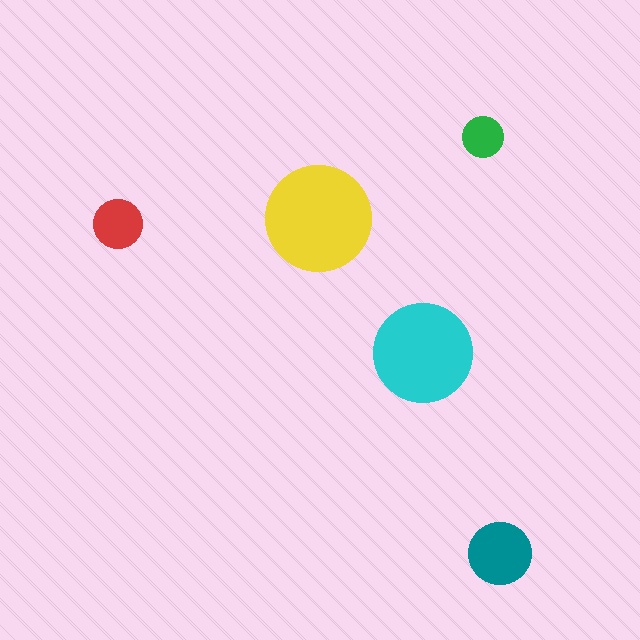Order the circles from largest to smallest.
the yellow one, the cyan one, the teal one, the red one, the green one.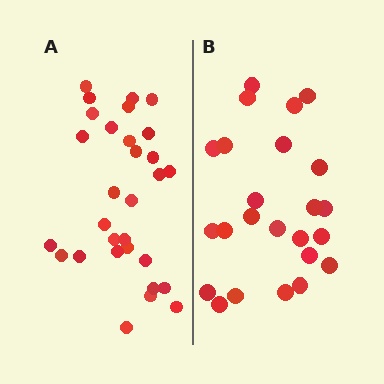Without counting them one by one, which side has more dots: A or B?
Region A (the left region) has more dots.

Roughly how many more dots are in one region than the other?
Region A has about 6 more dots than region B.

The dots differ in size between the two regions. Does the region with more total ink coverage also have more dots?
No. Region B has more total ink coverage because its dots are larger, but region A actually contains more individual dots. Total area can be misleading — the number of items is what matters here.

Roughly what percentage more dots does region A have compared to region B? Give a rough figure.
About 25% more.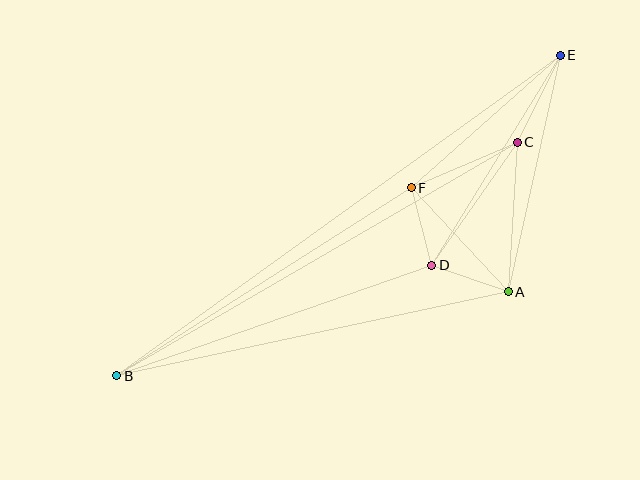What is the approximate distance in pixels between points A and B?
The distance between A and B is approximately 401 pixels.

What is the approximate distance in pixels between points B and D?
The distance between B and D is approximately 334 pixels.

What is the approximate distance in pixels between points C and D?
The distance between C and D is approximately 150 pixels.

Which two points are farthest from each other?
Points B and E are farthest from each other.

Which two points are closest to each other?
Points D and F are closest to each other.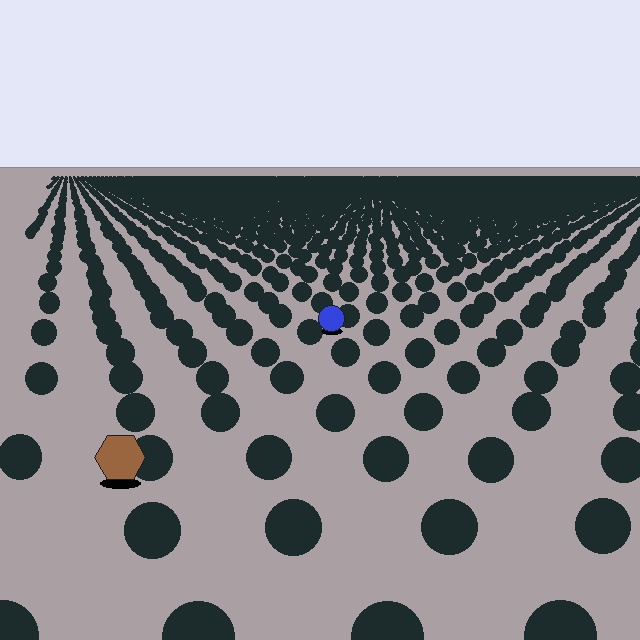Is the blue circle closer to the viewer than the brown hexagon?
No. The brown hexagon is closer — you can tell from the texture gradient: the ground texture is coarser near it.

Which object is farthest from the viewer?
The blue circle is farthest from the viewer. It appears smaller and the ground texture around it is denser.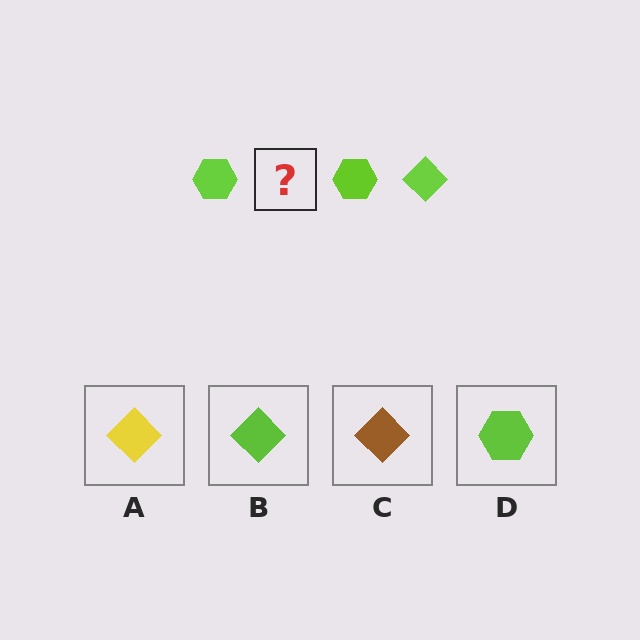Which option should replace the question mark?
Option B.